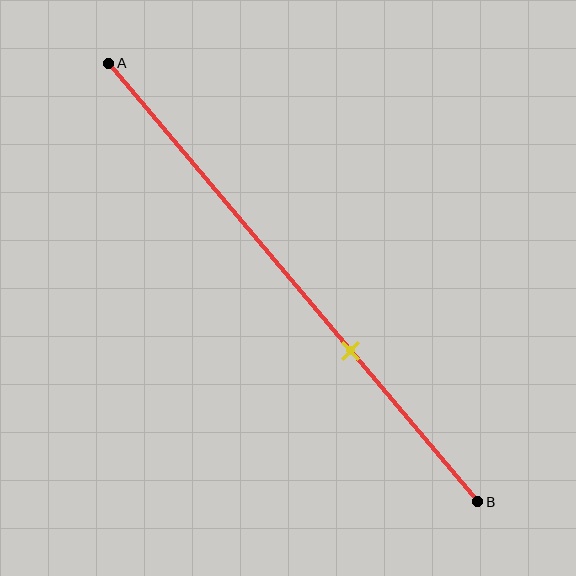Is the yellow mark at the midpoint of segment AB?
No, the mark is at about 65% from A, not at the 50% midpoint.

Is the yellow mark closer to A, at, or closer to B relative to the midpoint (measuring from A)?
The yellow mark is closer to point B than the midpoint of segment AB.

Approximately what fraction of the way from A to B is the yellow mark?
The yellow mark is approximately 65% of the way from A to B.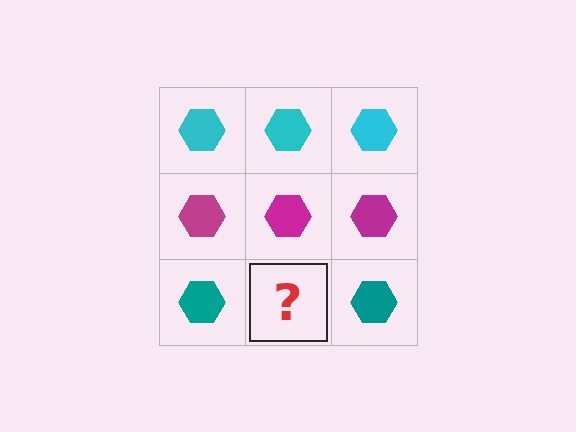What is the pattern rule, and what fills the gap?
The rule is that each row has a consistent color. The gap should be filled with a teal hexagon.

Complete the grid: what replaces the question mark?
The question mark should be replaced with a teal hexagon.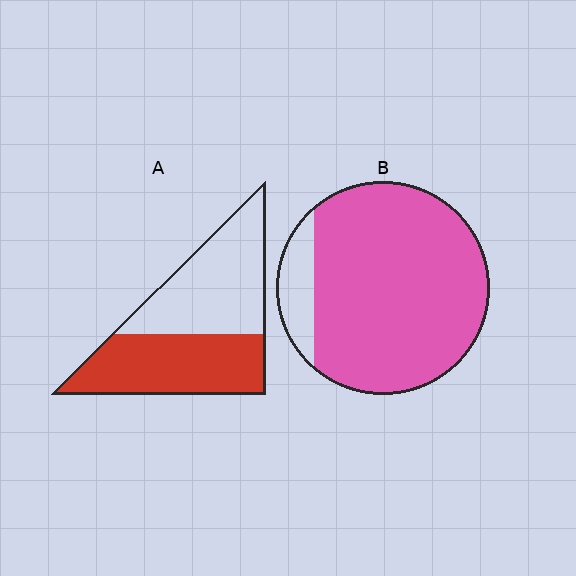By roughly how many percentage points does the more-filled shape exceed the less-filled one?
By roughly 40 percentage points (B over A).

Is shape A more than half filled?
Roughly half.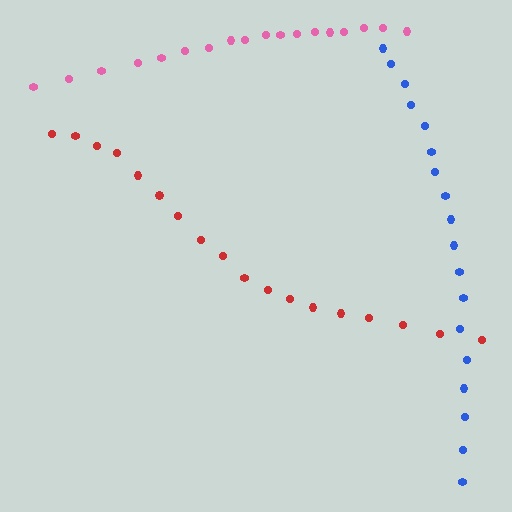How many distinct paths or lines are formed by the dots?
There are 3 distinct paths.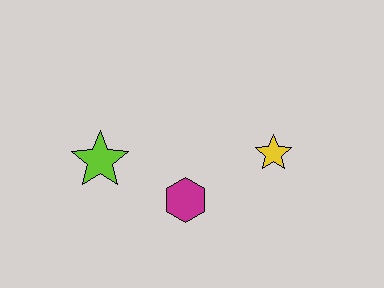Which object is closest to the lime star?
The magenta hexagon is closest to the lime star.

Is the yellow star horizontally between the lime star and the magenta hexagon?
No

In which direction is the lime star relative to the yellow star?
The lime star is to the left of the yellow star.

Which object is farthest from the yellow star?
The lime star is farthest from the yellow star.